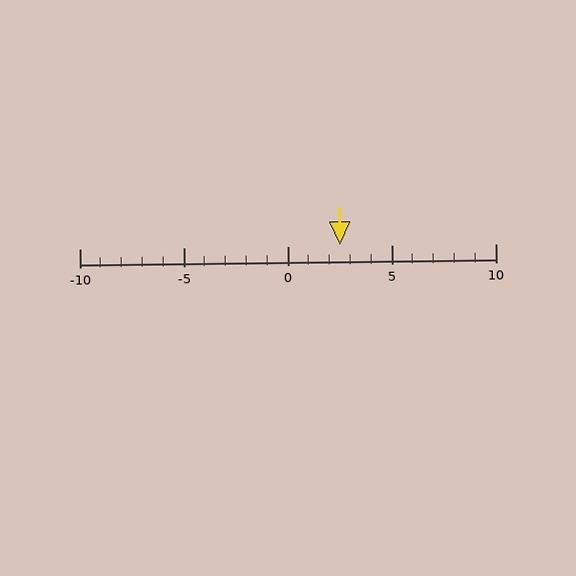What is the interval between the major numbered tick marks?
The major tick marks are spaced 5 units apart.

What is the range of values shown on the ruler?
The ruler shows values from -10 to 10.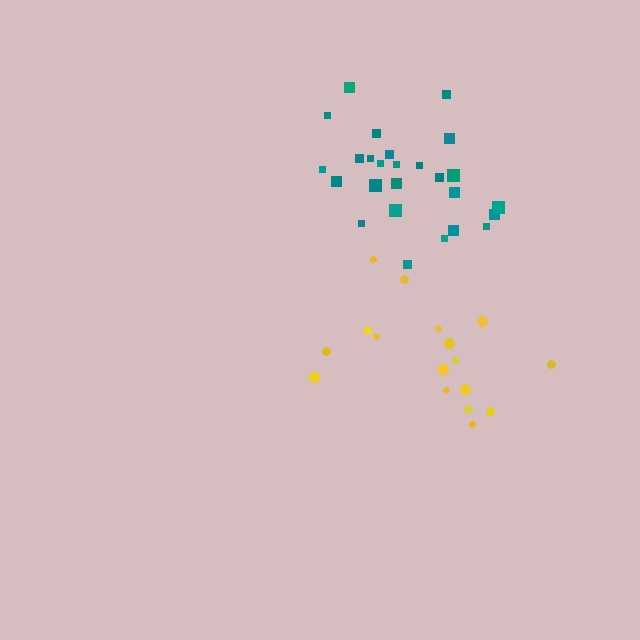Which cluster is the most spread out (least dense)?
Yellow.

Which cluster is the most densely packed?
Teal.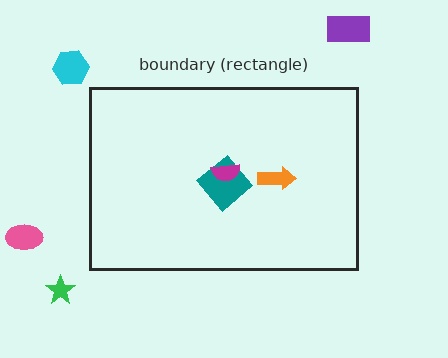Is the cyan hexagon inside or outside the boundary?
Outside.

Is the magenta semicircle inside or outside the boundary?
Inside.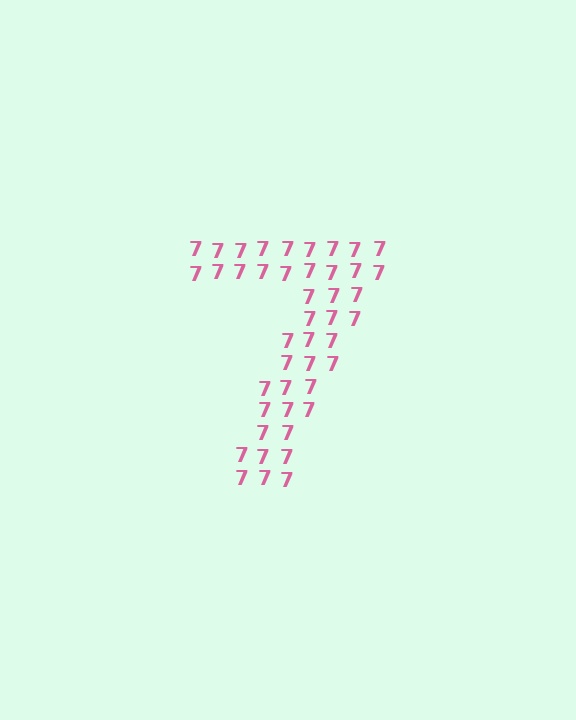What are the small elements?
The small elements are digit 7's.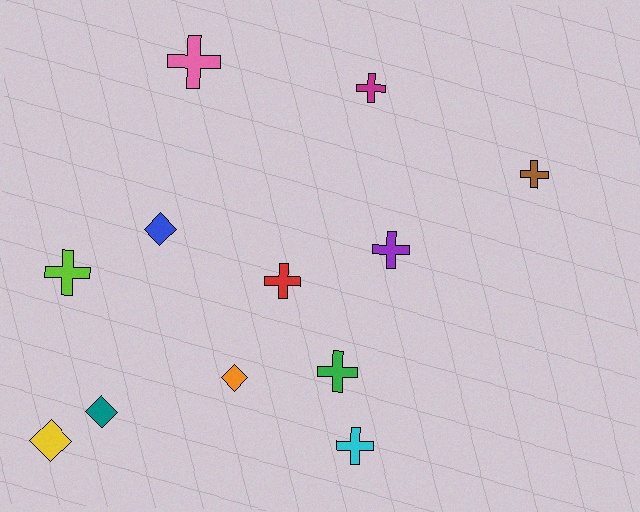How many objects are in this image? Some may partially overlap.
There are 12 objects.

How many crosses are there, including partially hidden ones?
There are 8 crosses.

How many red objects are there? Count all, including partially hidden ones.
There is 1 red object.